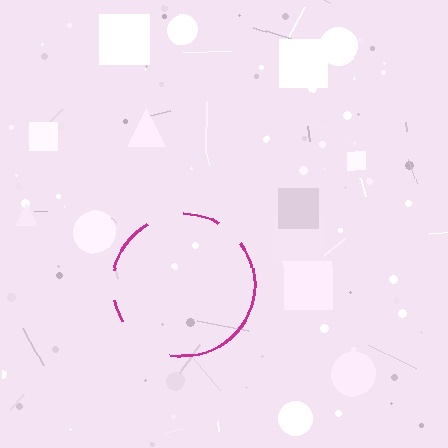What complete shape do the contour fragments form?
The contour fragments form a circle.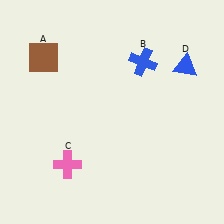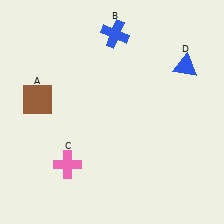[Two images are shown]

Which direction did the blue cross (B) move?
The blue cross (B) moved left.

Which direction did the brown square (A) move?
The brown square (A) moved down.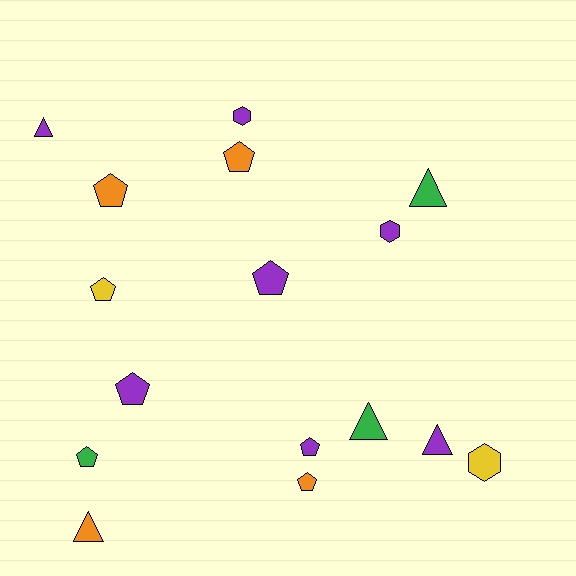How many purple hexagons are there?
There are 2 purple hexagons.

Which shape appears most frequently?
Pentagon, with 8 objects.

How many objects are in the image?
There are 16 objects.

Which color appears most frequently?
Purple, with 7 objects.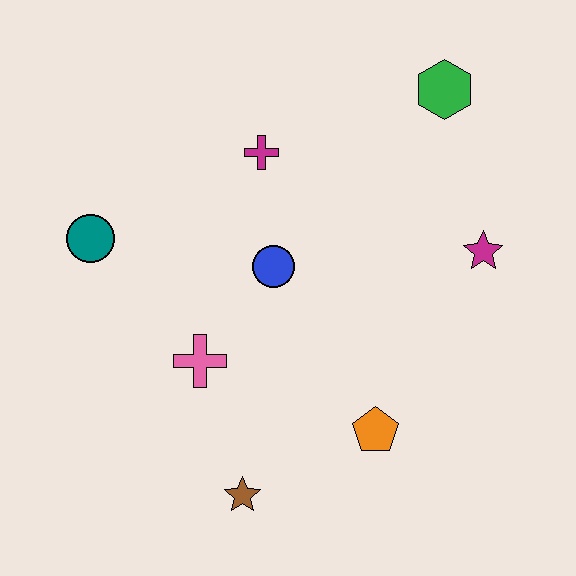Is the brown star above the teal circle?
No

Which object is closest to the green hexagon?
The magenta star is closest to the green hexagon.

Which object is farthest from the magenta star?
The teal circle is farthest from the magenta star.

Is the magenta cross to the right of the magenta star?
No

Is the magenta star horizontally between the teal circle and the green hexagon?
No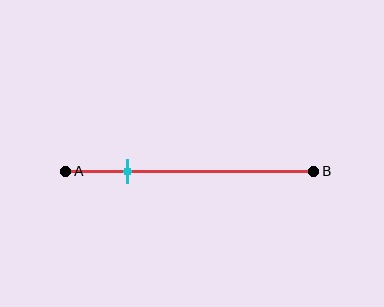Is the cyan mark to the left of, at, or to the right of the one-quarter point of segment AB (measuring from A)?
The cyan mark is approximately at the one-quarter point of segment AB.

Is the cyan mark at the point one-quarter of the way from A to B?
Yes, the mark is approximately at the one-quarter point.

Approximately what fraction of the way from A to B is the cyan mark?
The cyan mark is approximately 25% of the way from A to B.